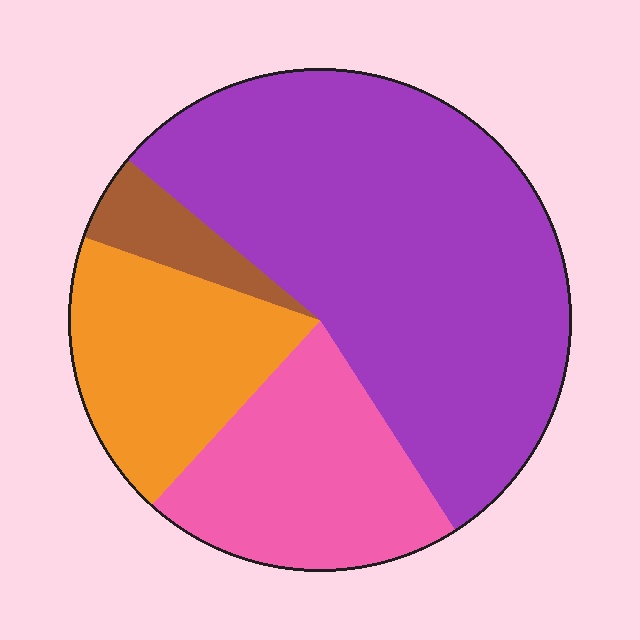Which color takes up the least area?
Brown, at roughly 5%.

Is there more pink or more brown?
Pink.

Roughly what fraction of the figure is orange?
Orange takes up about one fifth (1/5) of the figure.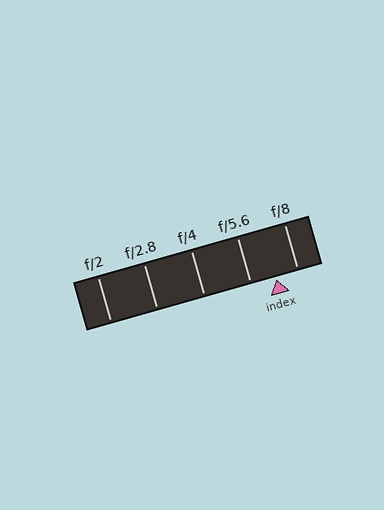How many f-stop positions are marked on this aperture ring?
There are 5 f-stop positions marked.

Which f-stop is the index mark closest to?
The index mark is closest to f/8.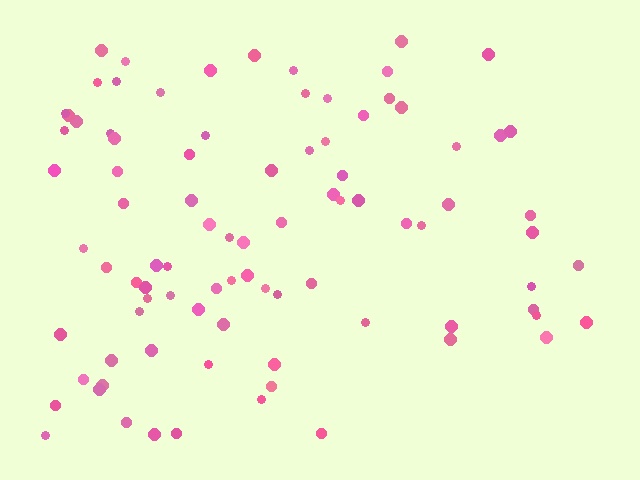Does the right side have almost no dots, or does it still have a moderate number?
Still a moderate number, just noticeably fewer than the left.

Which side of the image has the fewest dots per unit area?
The right.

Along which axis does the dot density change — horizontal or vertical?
Horizontal.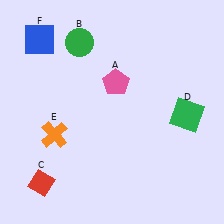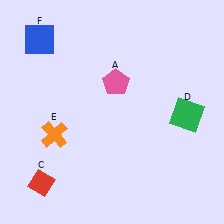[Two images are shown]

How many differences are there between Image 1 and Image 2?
There is 1 difference between the two images.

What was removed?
The green circle (B) was removed in Image 2.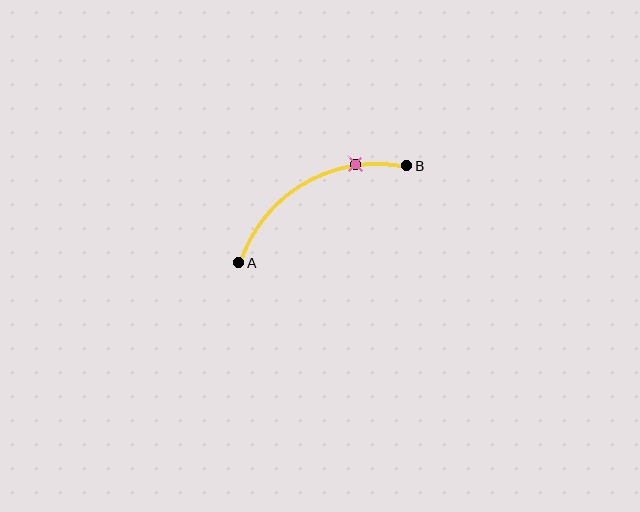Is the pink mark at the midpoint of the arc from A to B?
No. The pink mark lies on the arc but is closer to endpoint B. The arc midpoint would be at the point on the curve equidistant along the arc from both A and B.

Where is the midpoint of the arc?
The arc midpoint is the point on the curve farthest from the straight line joining A and B. It sits above that line.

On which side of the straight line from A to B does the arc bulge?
The arc bulges above the straight line connecting A and B.